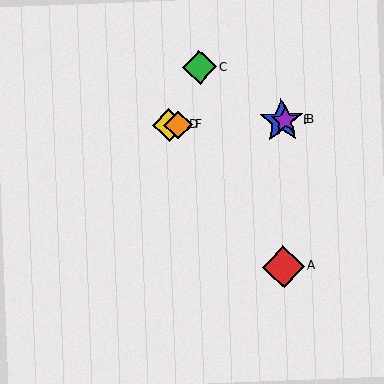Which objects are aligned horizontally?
Objects B, D, E, F are aligned horizontally.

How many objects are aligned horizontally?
4 objects (B, D, E, F) are aligned horizontally.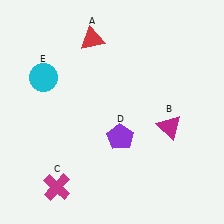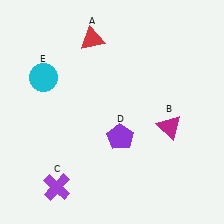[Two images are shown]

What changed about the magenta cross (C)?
In Image 1, C is magenta. In Image 2, it changed to purple.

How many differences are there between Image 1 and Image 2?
There is 1 difference between the two images.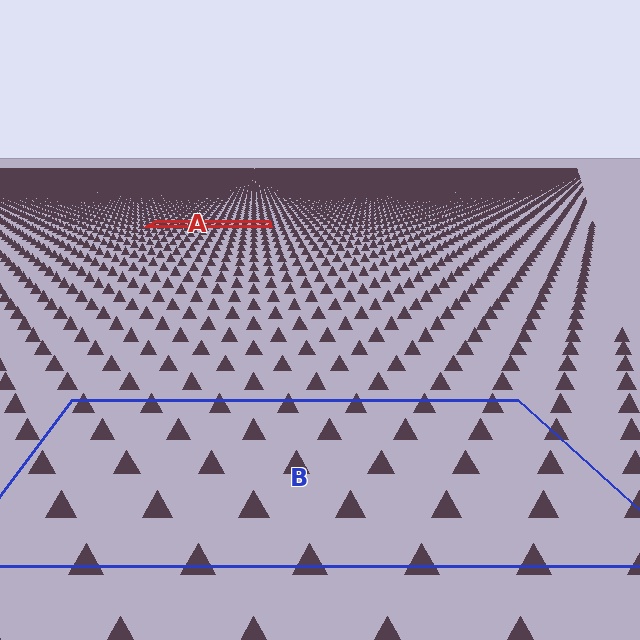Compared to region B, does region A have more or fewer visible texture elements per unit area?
Region A has more texture elements per unit area — they are packed more densely because it is farther away.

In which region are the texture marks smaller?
The texture marks are smaller in region A, because it is farther away.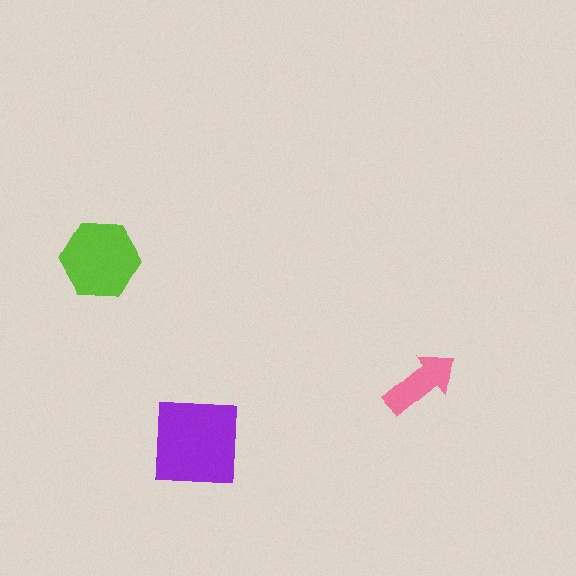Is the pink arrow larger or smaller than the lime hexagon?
Smaller.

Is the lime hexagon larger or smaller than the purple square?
Smaller.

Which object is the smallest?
The pink arrow.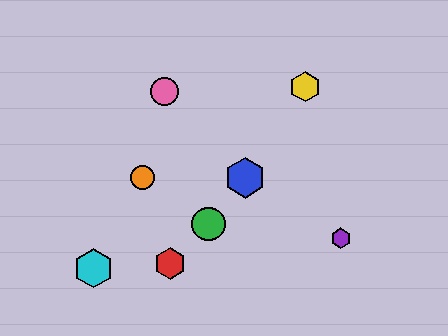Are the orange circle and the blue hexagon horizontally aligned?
Yes, both are at y≈178.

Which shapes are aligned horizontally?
The blue hexagon, the orange circle are aligned horizontally.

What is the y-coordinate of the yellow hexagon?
The yellow hexagon is at y≈87.